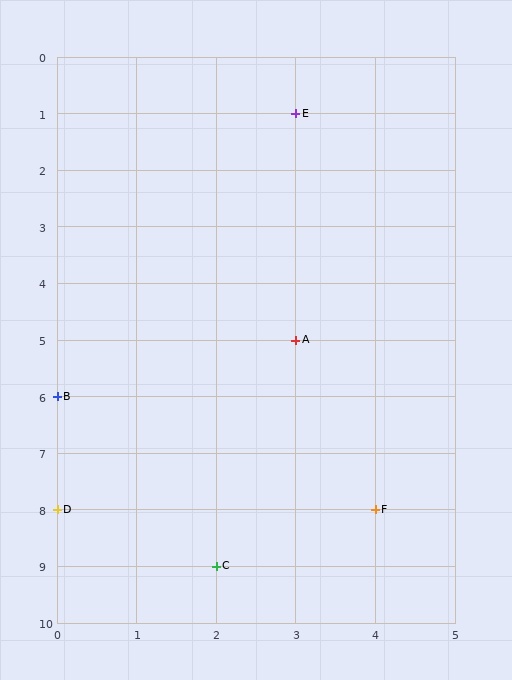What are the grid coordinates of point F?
Point F is at grid coordinates (4, 8).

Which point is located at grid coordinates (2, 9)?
Point C is at (2, 9).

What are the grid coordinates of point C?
Point C is at grid coordinates (2, 9).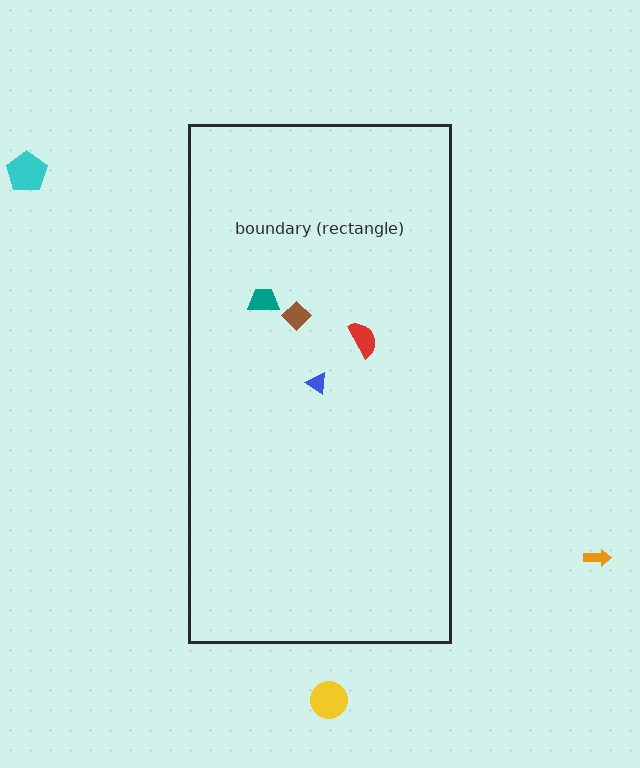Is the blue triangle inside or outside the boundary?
Inside.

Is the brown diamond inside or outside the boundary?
Inside.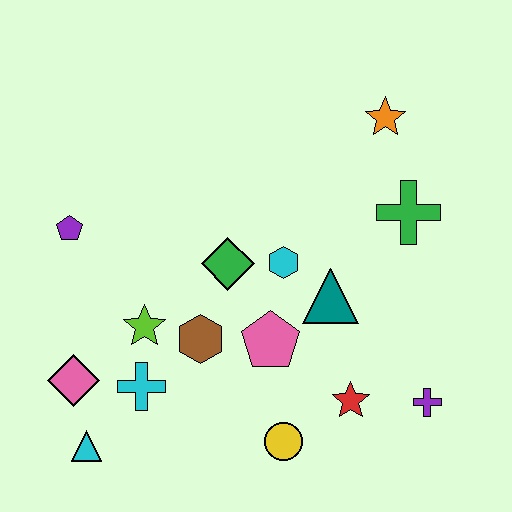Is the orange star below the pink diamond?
No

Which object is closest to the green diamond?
The cyan hexagon is closest to the green diamond.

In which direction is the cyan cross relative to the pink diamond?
The cyan cross is to the right of the pink diamond.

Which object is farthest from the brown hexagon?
The orange star is farthest from the brown hexagon.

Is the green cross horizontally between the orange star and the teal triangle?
No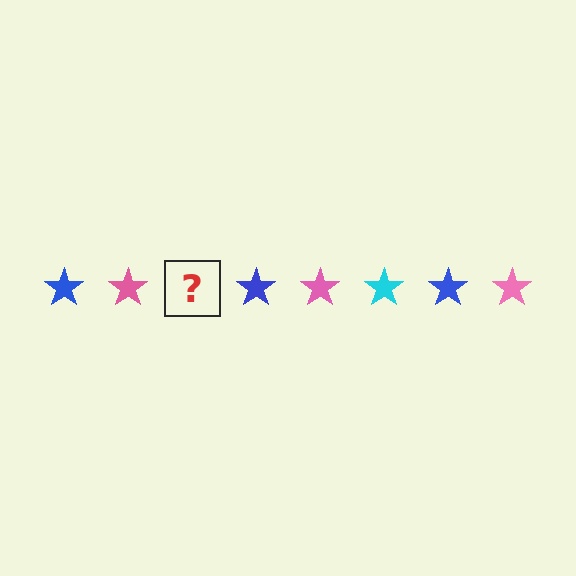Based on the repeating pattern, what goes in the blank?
The blank should be a cyan star.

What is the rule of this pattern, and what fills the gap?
The rule is that the pattern cycles through blue, pink, cyan stars. The gap should be filled with a cyan star.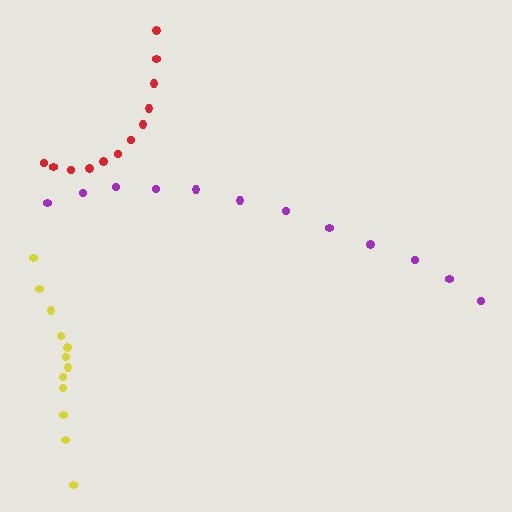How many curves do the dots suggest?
There are 3 distinct paths.